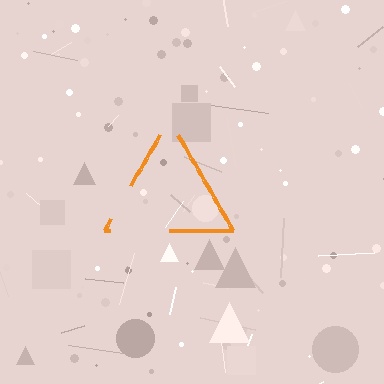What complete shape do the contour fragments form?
The contour fragments form a triangle.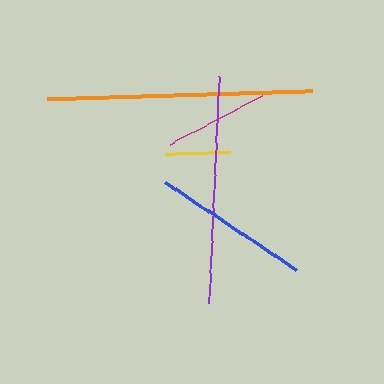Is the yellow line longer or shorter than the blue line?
The blue line is longer than the yellow line.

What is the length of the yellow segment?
The yellow segment is approximately 65 pixels long.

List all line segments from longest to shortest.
From longest to shortest: orange, purple, blue, magenta, yellow.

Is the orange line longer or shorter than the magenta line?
The orange line is longer than the magenta line.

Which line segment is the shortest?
The yellow line is the shortest at approximately 65 pixels.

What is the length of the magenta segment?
The magenta segment is approximately 104 pixels long.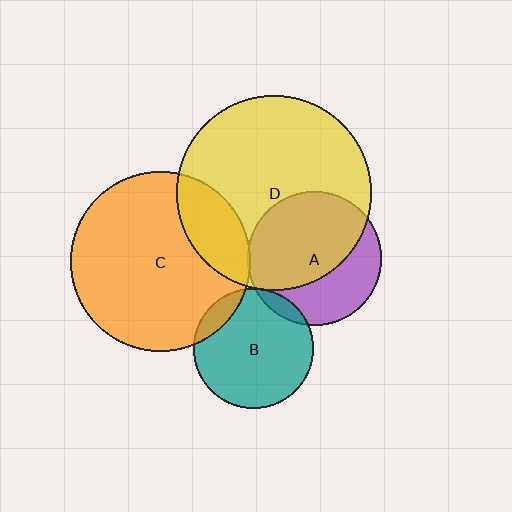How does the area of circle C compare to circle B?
Approximately 2.2 times.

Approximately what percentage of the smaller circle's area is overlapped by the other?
Approximately 5%.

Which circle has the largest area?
Circle D (yellow).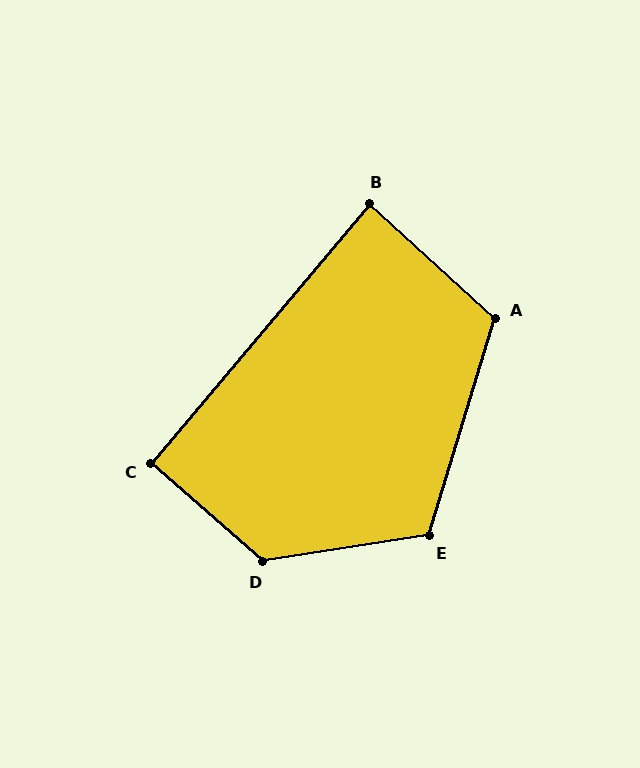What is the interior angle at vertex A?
Approximately 116 degrees (obtuse).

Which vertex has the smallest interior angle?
B, at approximately 88 degrees.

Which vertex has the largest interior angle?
D, at approximately 130 degrees.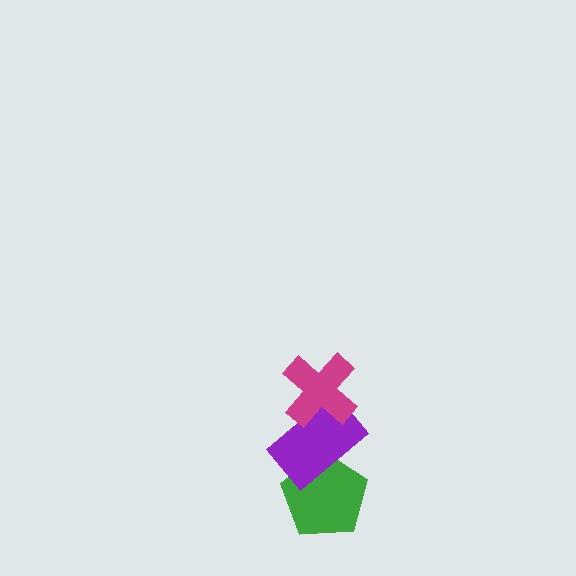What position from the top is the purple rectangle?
The purple rectangle is 2nd from the top.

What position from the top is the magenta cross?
The magenta cross is 1st from the top.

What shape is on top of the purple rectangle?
The magenta cross is on top of the purple rectangle.